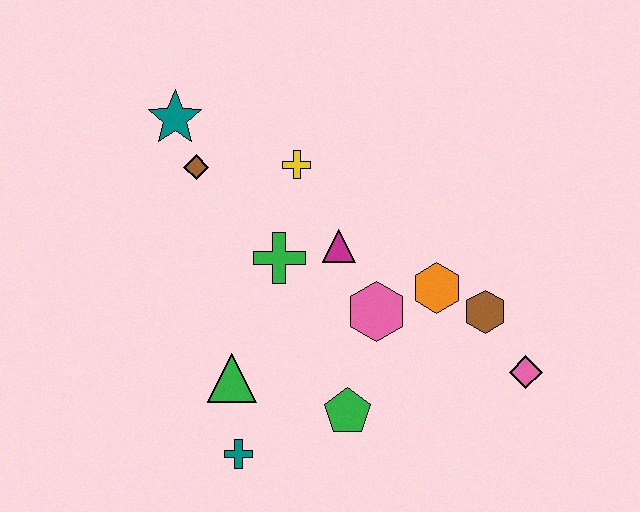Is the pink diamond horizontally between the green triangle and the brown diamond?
No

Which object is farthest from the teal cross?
The teal star is farthest from the teal cross.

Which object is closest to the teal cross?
The green triangle is closest to the teal cross.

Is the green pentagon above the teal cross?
Yes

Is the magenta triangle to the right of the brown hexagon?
No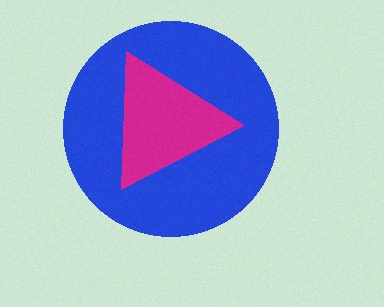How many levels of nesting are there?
2.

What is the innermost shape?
The magenta triangle.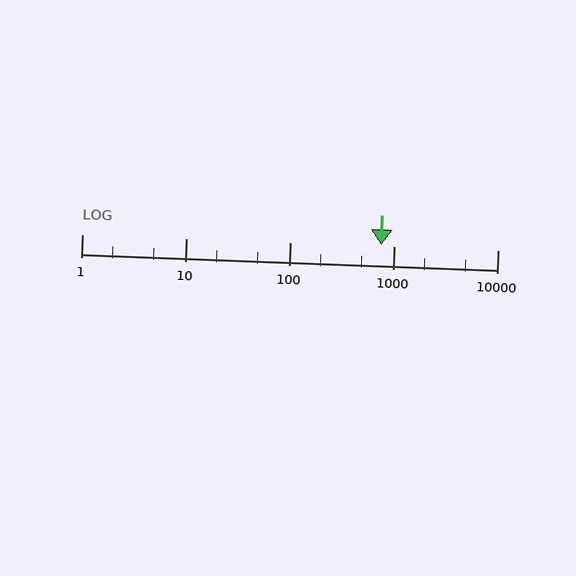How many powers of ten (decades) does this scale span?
The scale spans 4 decades, from 1 to 10000.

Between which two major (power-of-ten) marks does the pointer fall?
The pointer is between 100 and 1000.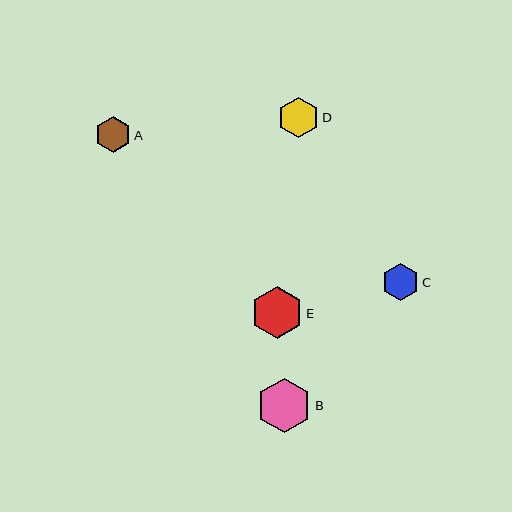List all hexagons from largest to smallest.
From largest to smallest: B, E, D, C, A.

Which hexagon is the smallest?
Hexagon A is the smallest with a size of approximately 36 pixels.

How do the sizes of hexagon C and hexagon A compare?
Hexagon C and hexagon A are approximately the same size.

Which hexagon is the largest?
Hexagon B is the largest with a size of approximately 54 pixels.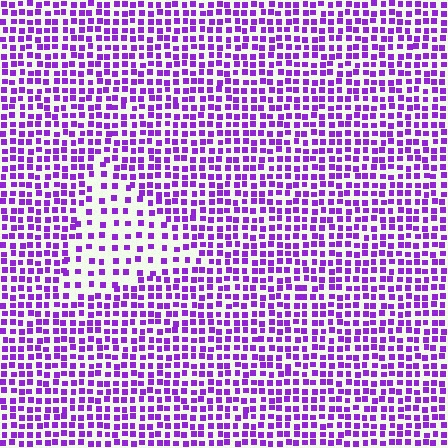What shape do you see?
I see a triangle.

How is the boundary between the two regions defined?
The boundary is defined by a change in element density (approximately 2.0x ratio). All elements are the same color, size, and shape.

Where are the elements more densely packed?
The elements are more densely packed outside the triangle boundary.